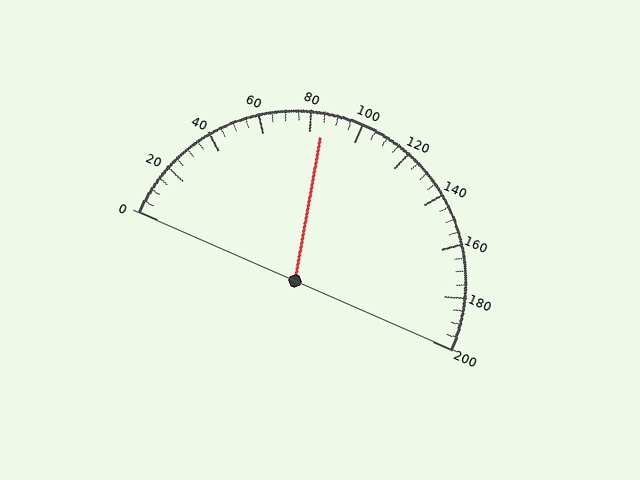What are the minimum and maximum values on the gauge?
The gauge ranges from 0 to 200.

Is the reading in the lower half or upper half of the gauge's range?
The reading is in the lower half of the range (0 to 200).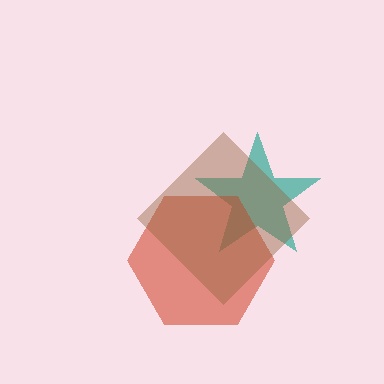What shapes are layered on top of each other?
The layered shapes are: a teal star, a red hexagon, a brown diamond.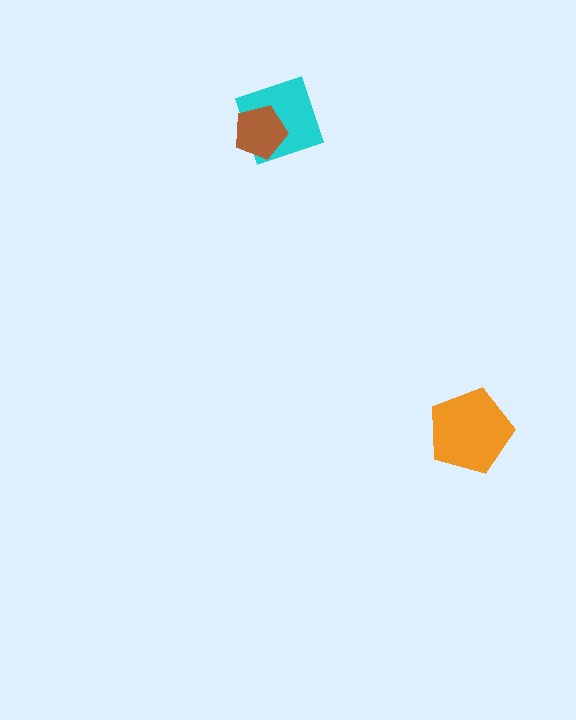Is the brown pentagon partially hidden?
No, no other shape covers it.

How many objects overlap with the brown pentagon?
1 object overlaps with the brown pentagon.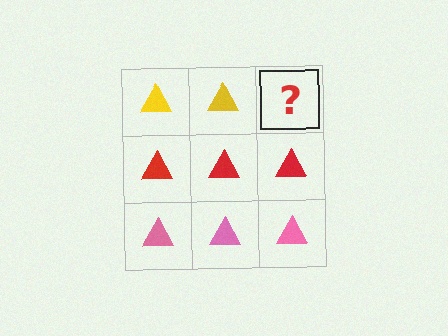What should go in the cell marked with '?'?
The missing cell should contain a yellow triangle.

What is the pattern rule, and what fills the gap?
The rule is that each row has a consistent color. The gap should be filled with a yellow triangle.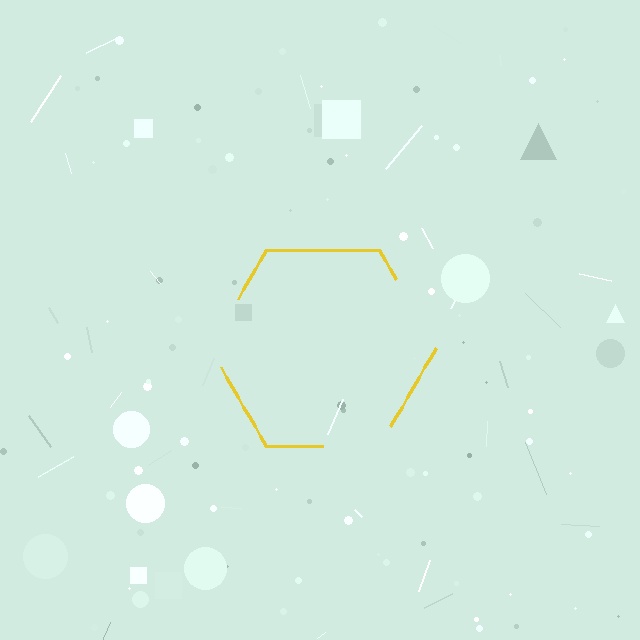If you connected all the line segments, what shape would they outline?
They would outline a hexagon.